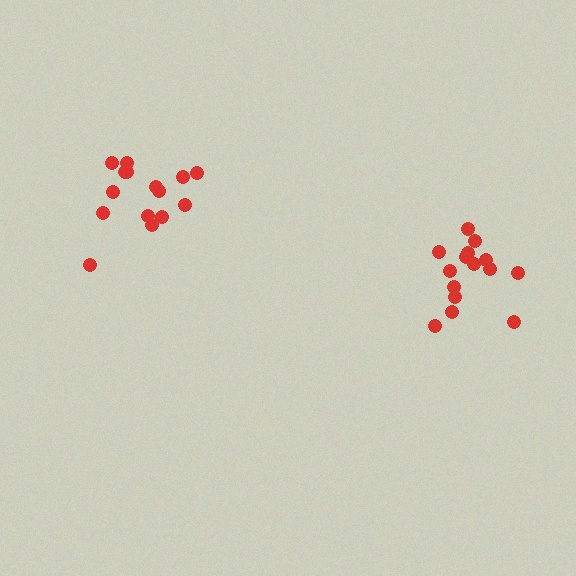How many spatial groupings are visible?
There are 2 spatial groupings.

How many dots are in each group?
Group 1: 15 dots, Group 2: 15 dots (30 total).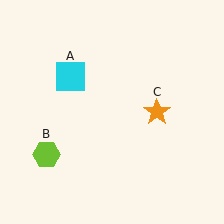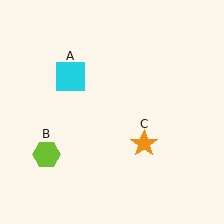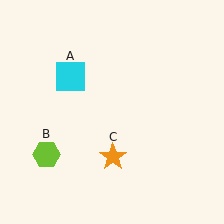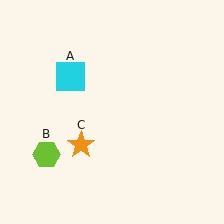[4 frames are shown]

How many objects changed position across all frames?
1 object changed position: orange star (object C).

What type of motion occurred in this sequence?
The orange star (object C) rotated clockwise around the center of the scene.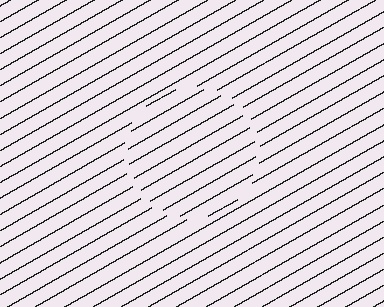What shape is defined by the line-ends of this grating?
An illusory circle. The interior of the shape contains the same grating, shifted by half a period — the contour is defined by the phase discontinuity where line-ends from the inner and outer gratings abut.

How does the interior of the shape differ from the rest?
The interior of the shape contains the same grating, shifted by half a period — the contour is defined by the phase discontinuity where line-ends from the inner and outer gratings abut.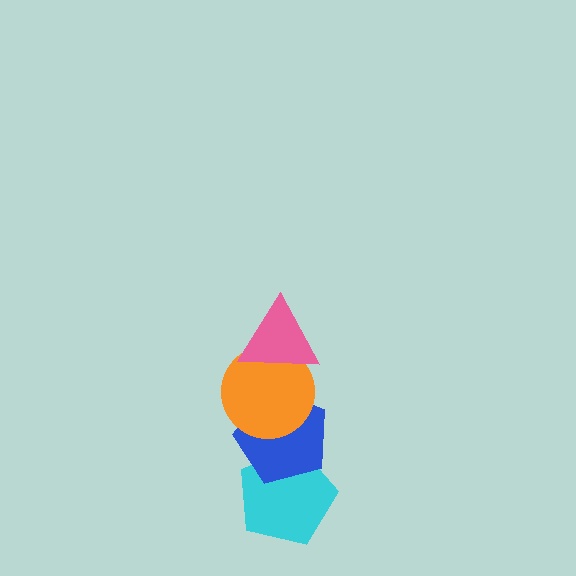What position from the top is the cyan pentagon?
The cyan pentagon is 4th from the top.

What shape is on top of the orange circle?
The pink triangle is on top of the orange circle.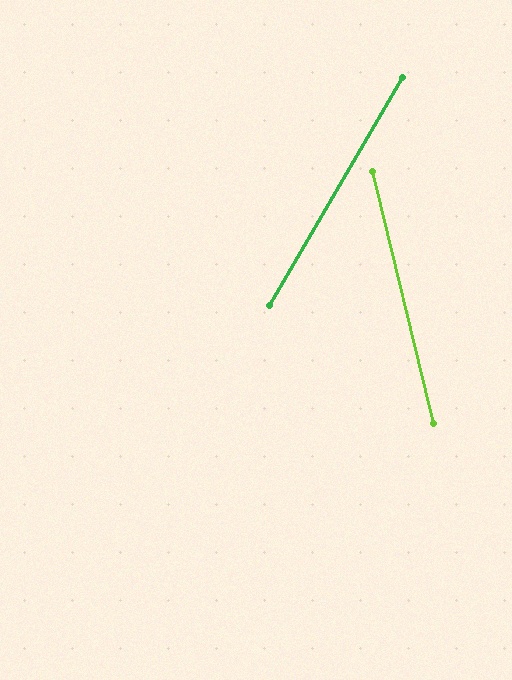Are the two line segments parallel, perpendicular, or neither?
Neither parallel nor perpendicular — they differ by about 44°.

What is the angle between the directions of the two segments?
Approximately 44 degrees.